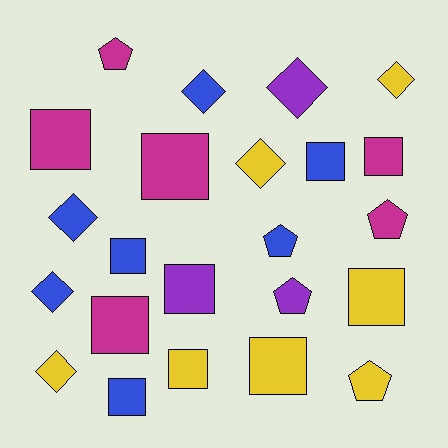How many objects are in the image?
There are 23 objects.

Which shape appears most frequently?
Square, with 11 objects.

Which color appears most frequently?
Blue, with 7 objects.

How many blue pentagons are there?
There is 1 blue pentagon.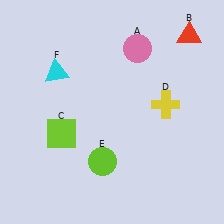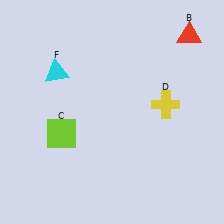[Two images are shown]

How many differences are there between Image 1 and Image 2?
There are 2 differences between the two images.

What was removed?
The lime circle (E), the pink circle (A) were removed in Image 2.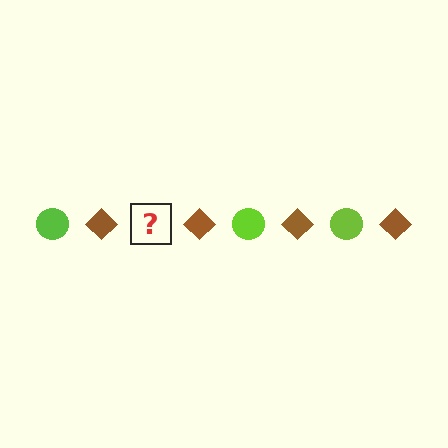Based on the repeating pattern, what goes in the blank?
The blank should be a lime circle.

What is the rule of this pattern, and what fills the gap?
The rule is that the pattern alternates between lime circle and brown diamond. The gap should be filled with a lime circle.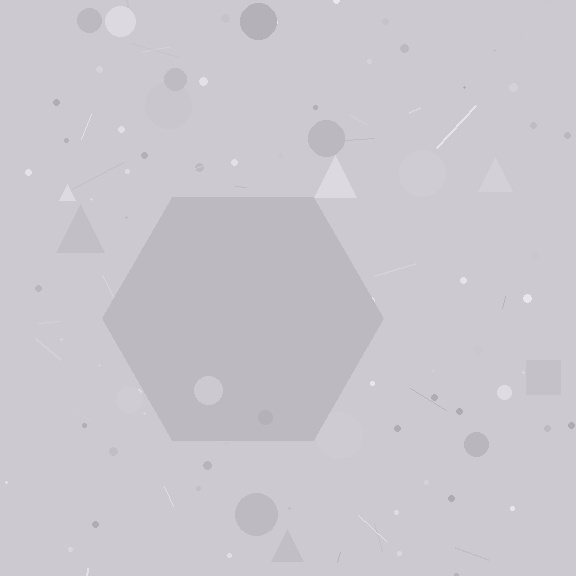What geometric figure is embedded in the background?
A hexagon is embedded in the background.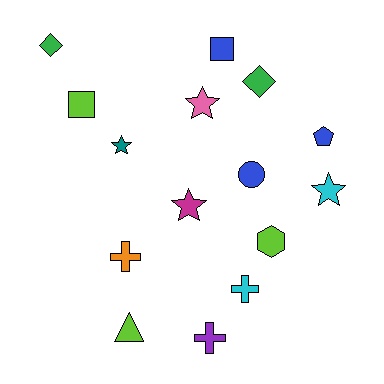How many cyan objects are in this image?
There are 2 cyan objects.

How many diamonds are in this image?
There are 2 diamonds.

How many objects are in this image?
There are 15 objects.